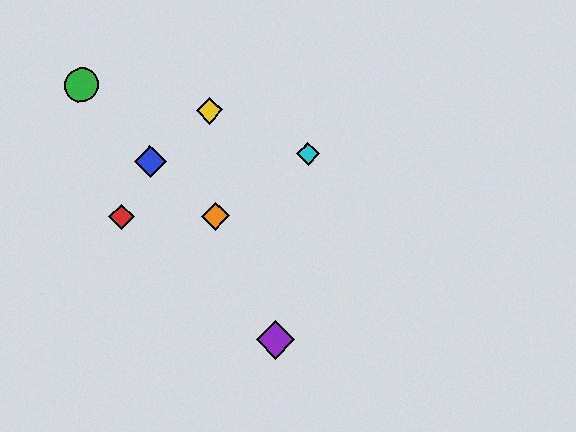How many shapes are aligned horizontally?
2 shapes (the red diamond, the orange diamond) are aligned horizontally.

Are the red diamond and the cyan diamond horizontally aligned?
No, the red diamond is at y≈217 and the cyan diamond is at y≈154.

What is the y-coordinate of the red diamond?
The red diamond is at y≈217.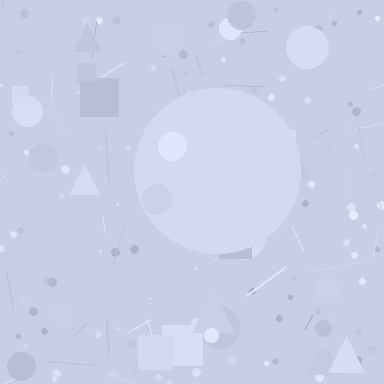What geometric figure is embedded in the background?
A circle is embedded in the background.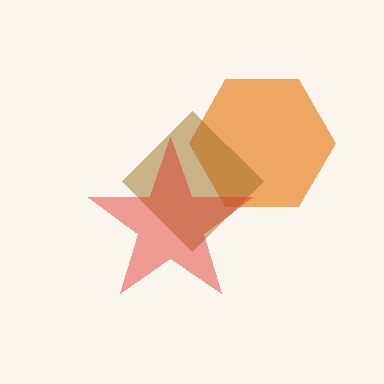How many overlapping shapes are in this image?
There are 3 overlapping shapes in the image.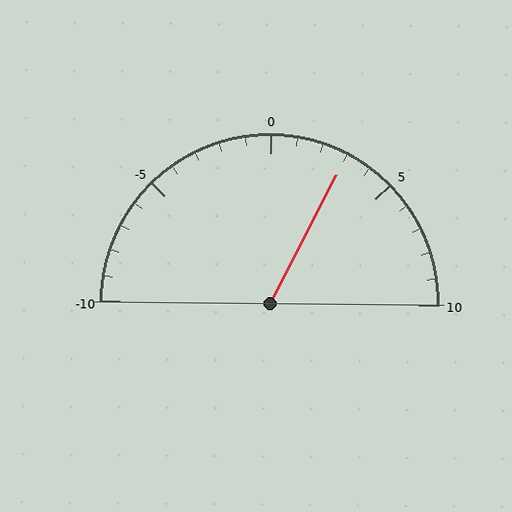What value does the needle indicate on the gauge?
The needle indicates approximately 3.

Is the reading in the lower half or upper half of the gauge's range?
The reading is in the upper half of the range (-10 to 10).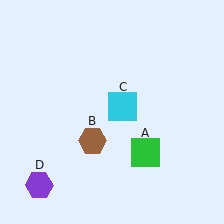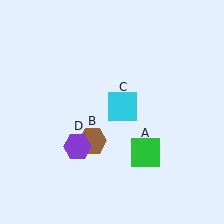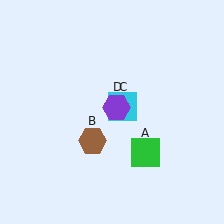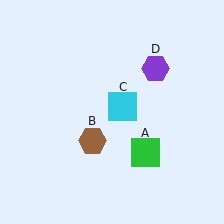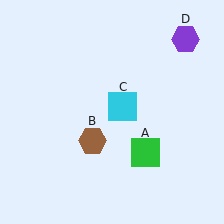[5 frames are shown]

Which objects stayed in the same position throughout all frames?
Green square (object A) and brown hexagon (object B) and cyan square (object C) remained stationary.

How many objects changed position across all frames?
1 object changed position: purple hexagon (object D).